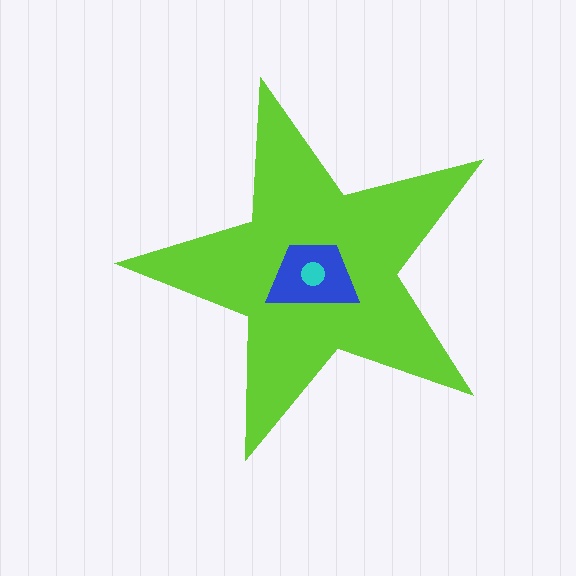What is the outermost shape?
The lime star.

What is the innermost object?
The cyan circle.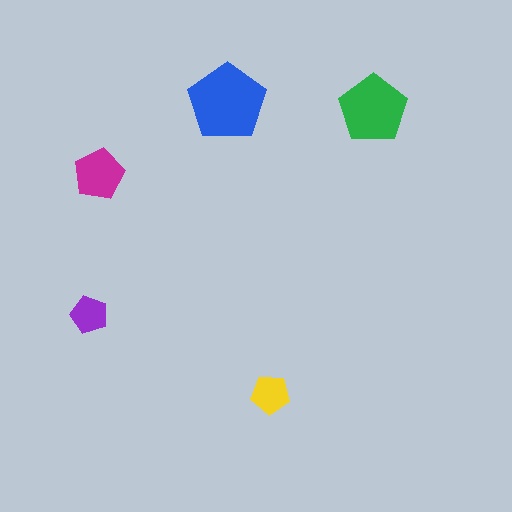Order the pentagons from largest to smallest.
the blue one, the green one, the magenta one, the yellow one, the purple one.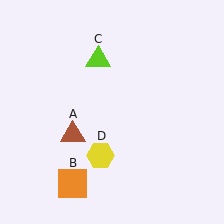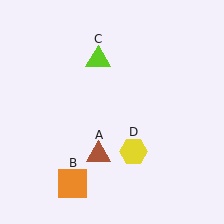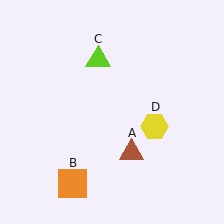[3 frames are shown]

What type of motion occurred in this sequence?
The brown triangle (object A), yellow hexagon (object D) rotated counterclockwise around the center of the scene.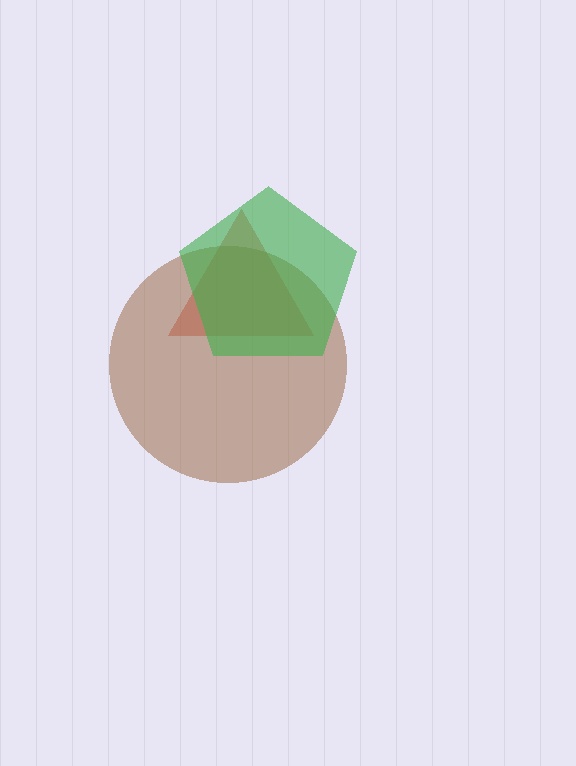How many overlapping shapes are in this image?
There are 3 overlapping shapes in the image.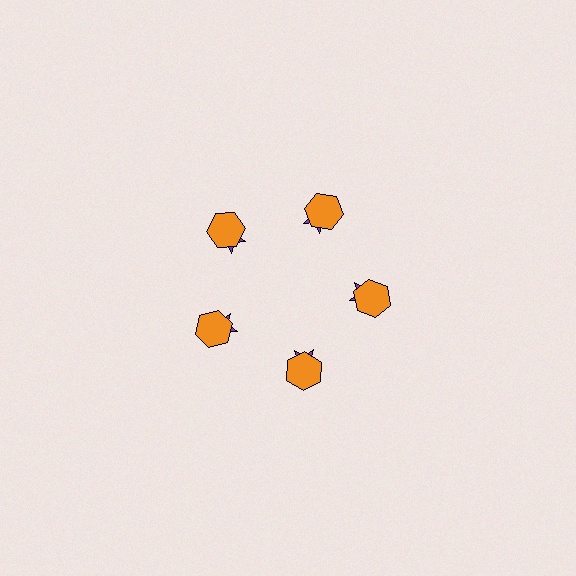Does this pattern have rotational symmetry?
Yes, this pattern has 5-fold rotational symmetry. It looks the same after rotating 72 degrees around the center.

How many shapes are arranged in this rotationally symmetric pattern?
There are 10 shapes, arranged in 5 groups of 2.